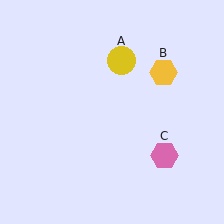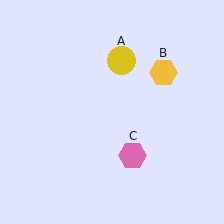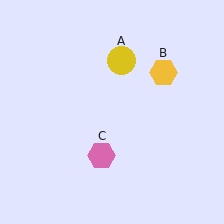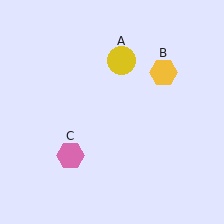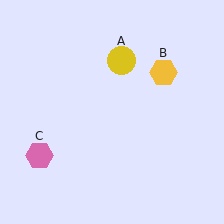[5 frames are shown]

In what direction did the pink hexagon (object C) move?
The pink hexagon (object C) moved left.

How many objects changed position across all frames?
1 object changed position: pink hexagon (object C).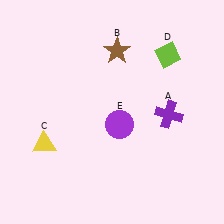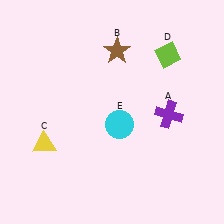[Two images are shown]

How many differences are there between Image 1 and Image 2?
There is 1 difference between the two images.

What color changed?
The circle (E) changed from purple in Image 1 to cyan in Image 2.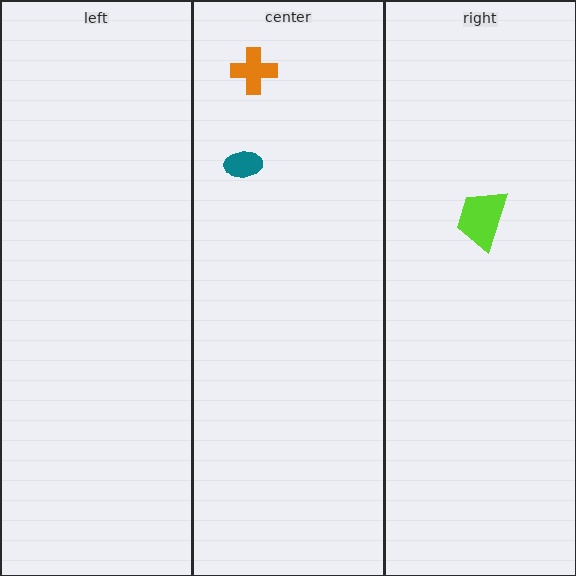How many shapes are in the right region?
1.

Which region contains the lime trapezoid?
The right region.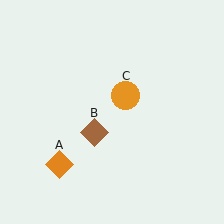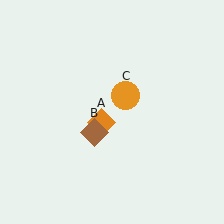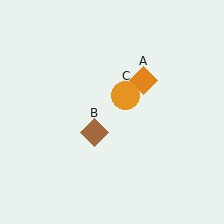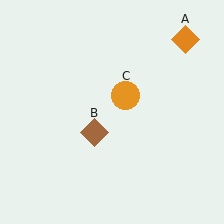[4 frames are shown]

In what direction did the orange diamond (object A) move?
The orange diamond (object A) moved up and to the right.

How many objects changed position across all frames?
1 object changed position: orange diamond (object A).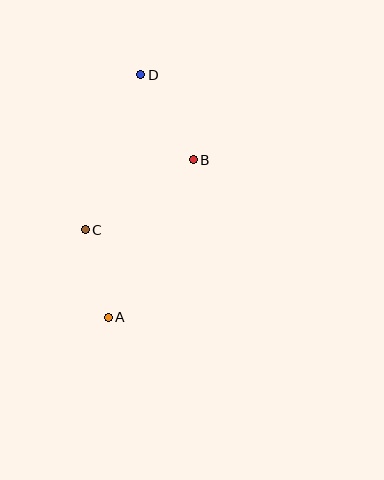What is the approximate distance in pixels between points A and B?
The distance between A and B is approximately 179 pixels.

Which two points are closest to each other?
Points A and C are closest to each other.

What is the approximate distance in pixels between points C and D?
The distance between C and D is approximately 165 pixels.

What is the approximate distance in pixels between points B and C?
The distance between B and C is approximately 129 pixels.